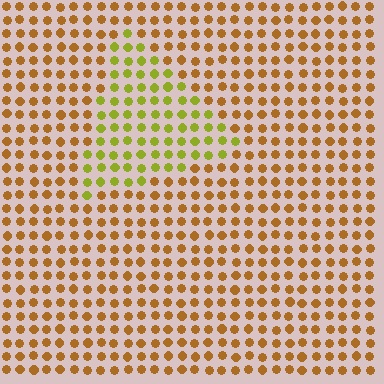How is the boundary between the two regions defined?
The boundary is defined purely by a slight shift in hue (about 41 degrees). Spacing, size, and orientation are identical on both sides.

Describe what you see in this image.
The image is filled with small brown elements in a uniform arrangement. A triangle-shaped region is visible where the elements are tinted to a slightly different hue, forming a subtle color boundary.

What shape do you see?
I see a triangle.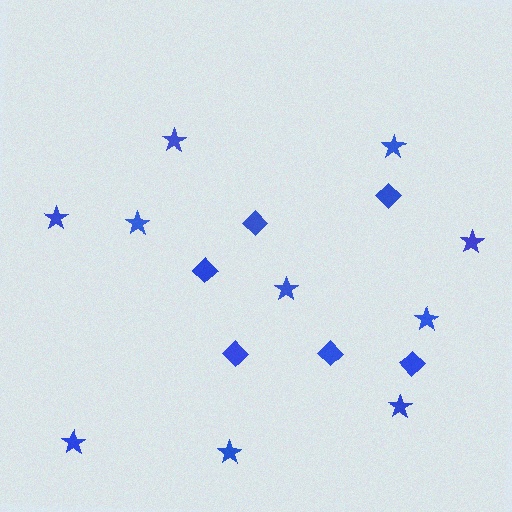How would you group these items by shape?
There are 2 groups: one group of diamonds (6) and one group of stars (10).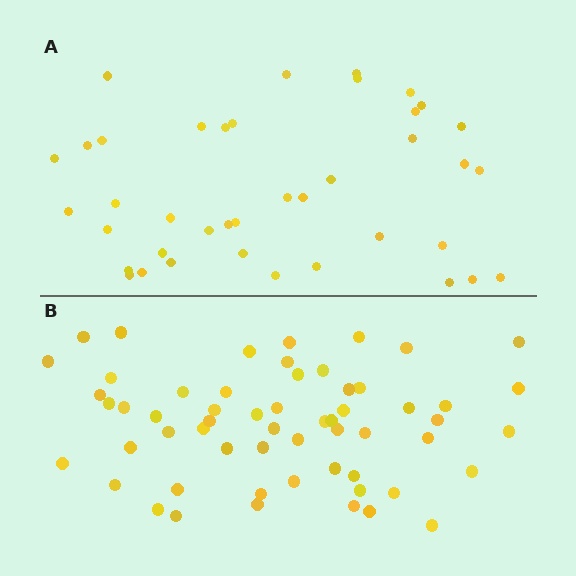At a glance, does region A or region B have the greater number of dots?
Region B (the bottom region) has more dots.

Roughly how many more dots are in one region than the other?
Region B has approximately 20 more dots than region A.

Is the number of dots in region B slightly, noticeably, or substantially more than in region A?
Region B has substantially more. The ratio is roughly 1.4 to 1.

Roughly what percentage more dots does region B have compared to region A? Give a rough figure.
About 45% more.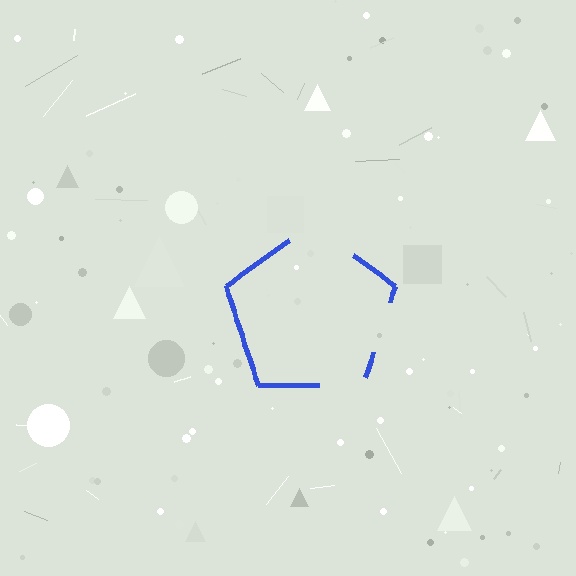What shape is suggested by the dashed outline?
The dashed outline suggests a pentagon.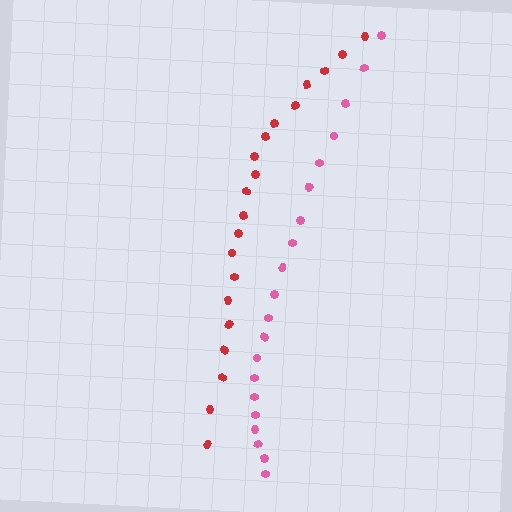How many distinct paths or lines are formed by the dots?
There are 2 distinct paths.